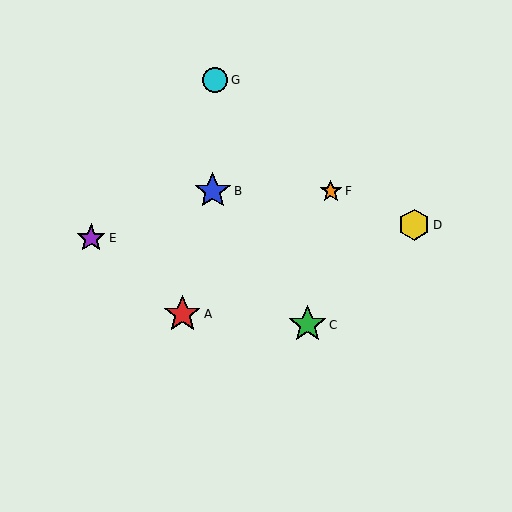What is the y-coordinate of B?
Object B is at y≈191.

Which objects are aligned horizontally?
Objects B, F are aligned horizontally.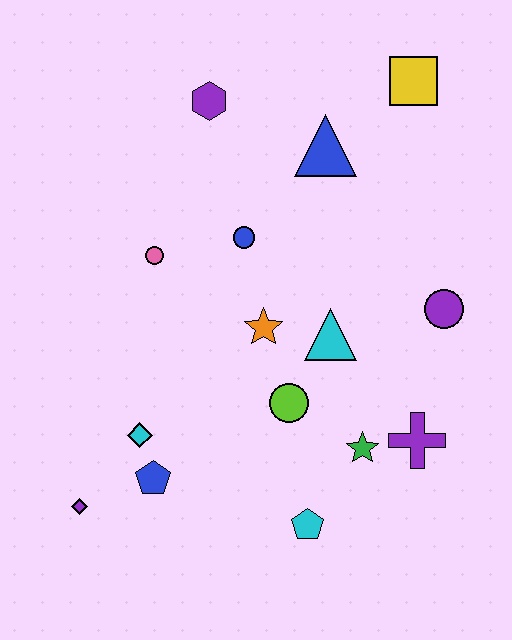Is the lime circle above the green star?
Yes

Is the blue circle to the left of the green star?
Yes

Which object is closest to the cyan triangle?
The orange star is closest to the cyan triangle.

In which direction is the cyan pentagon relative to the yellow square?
The cyan pentagon is below the yellow square.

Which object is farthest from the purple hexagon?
The cyan pentagon is farthest from the purple hexagon.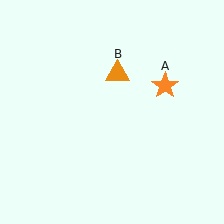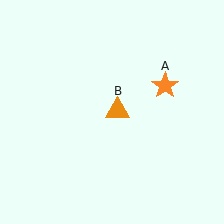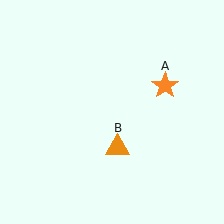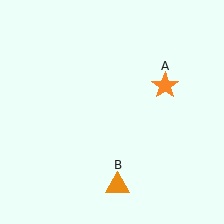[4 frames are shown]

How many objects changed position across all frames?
1 object changed position: orange triangle (object B).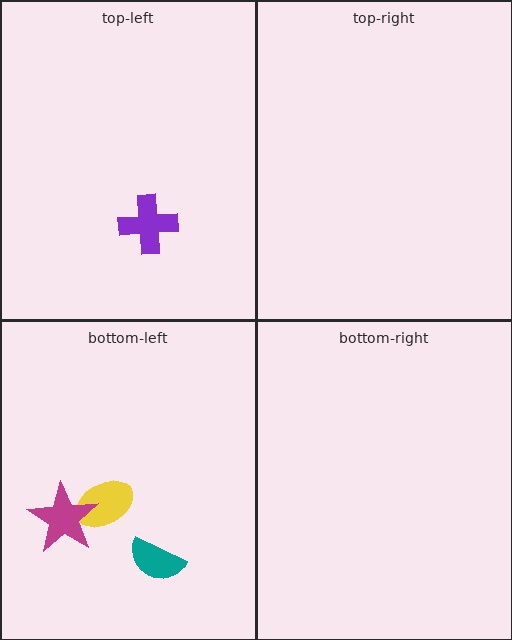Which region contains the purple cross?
The top-left region.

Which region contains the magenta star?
The bottom-left region.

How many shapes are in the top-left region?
1.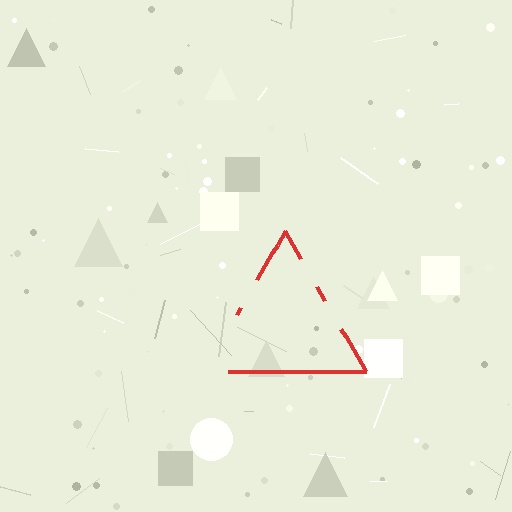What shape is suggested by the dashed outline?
The dashed outline suggests a triangle.